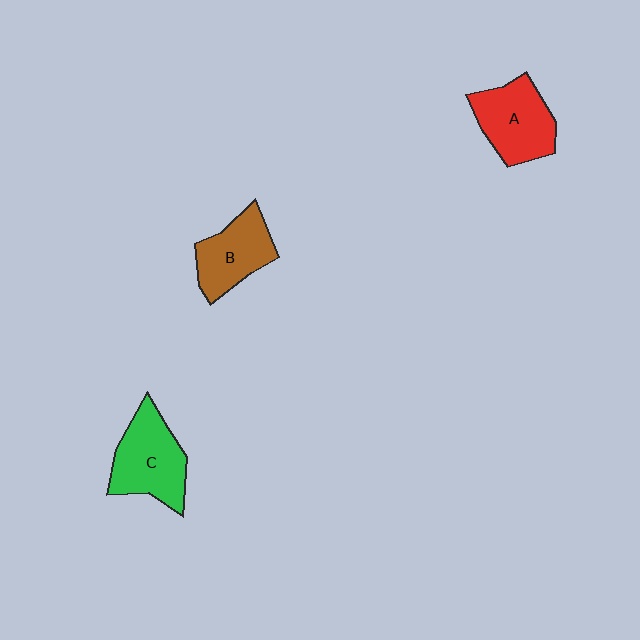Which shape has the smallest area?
Shape B (brown).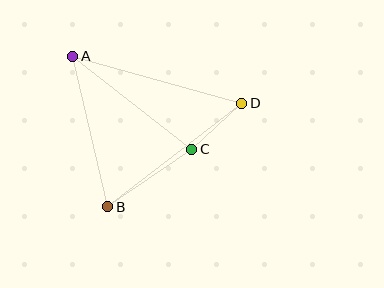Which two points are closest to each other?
Points C and D are closest to each other.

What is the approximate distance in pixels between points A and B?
The distance between A and B is approximately 155 pixels.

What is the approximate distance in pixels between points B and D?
The distance between B and D is approximately 169 pixels.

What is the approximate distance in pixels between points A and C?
The distance between A and C is approximately 151 pixels.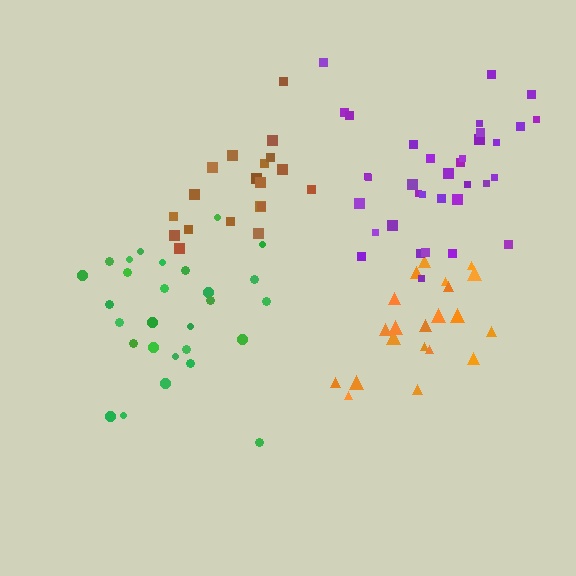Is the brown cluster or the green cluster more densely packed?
Brown.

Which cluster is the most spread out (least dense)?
Orange.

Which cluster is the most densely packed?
Purple.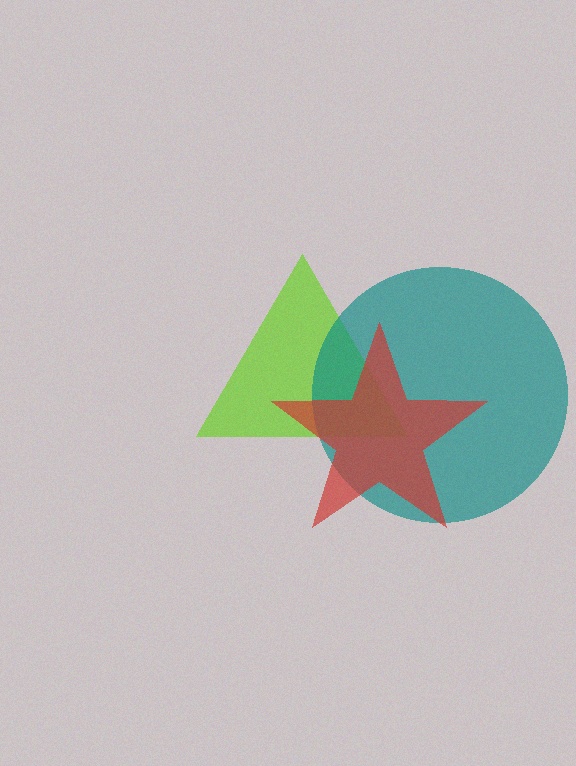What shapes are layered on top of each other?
The layered shapes are: a lime triangle, a teal circle, a red star.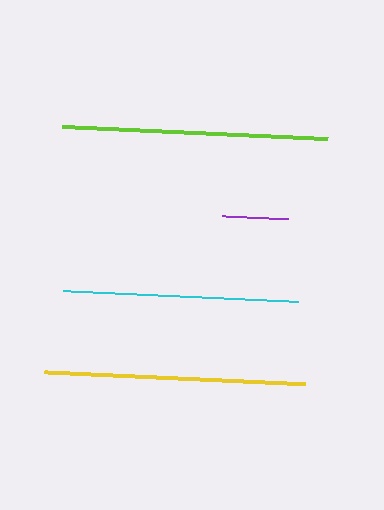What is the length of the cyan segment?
The cyan segment is approximately 235 pixels long.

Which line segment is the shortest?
The purple line is the shortest at approximately 65 pixels.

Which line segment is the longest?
The lime line is the longest at approximately 267 pixels.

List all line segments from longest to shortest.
From longest to shortest: lime, yellow, cyan, purple.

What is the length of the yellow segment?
The yellow segment is approximately 261 pixels long.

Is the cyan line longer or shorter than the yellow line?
The yellow line is longer than the cyan line.